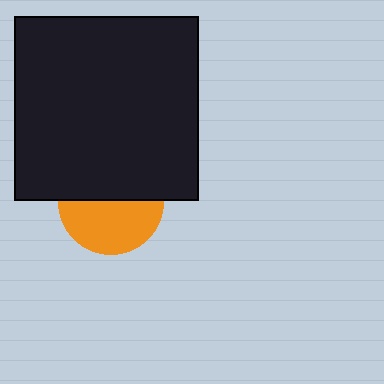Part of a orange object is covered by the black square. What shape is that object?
It is a circle.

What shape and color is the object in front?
The object in front is a black square.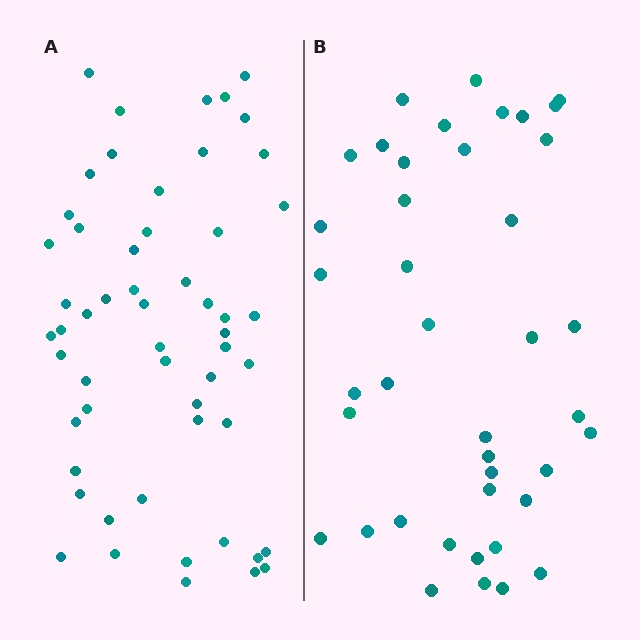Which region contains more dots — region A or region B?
Region A (the left region) has more dots.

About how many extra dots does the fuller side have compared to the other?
Region A has approximately 15 more dots than region B.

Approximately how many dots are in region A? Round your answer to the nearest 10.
About 60 dots. (The exact count is 55, which rounds to 60.)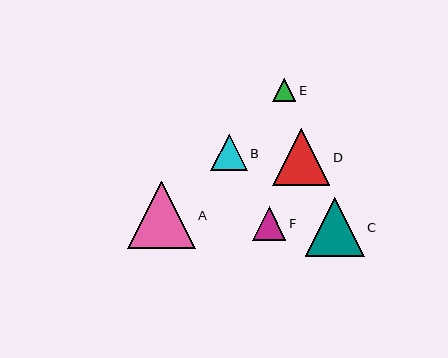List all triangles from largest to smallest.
From largest to smallest: A, C, D, B, F, E.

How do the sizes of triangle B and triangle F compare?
Triangle B and triangle F are approximately the same size.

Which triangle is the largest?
Triangle A is the largest with a size of approximately 68 pixels.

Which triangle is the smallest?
Triangle E is the smallest with a size of approximately 23 pixels.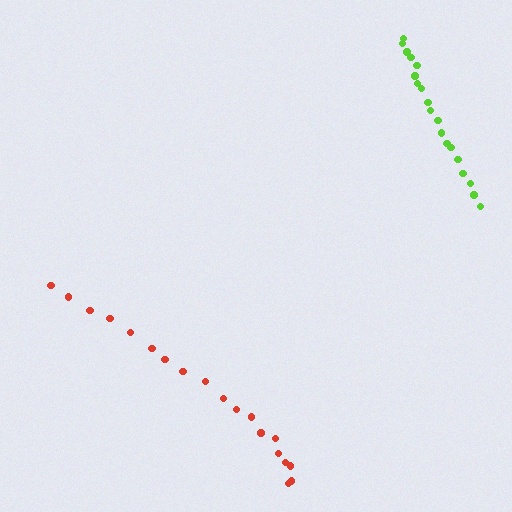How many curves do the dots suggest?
There are 2 distinct paths.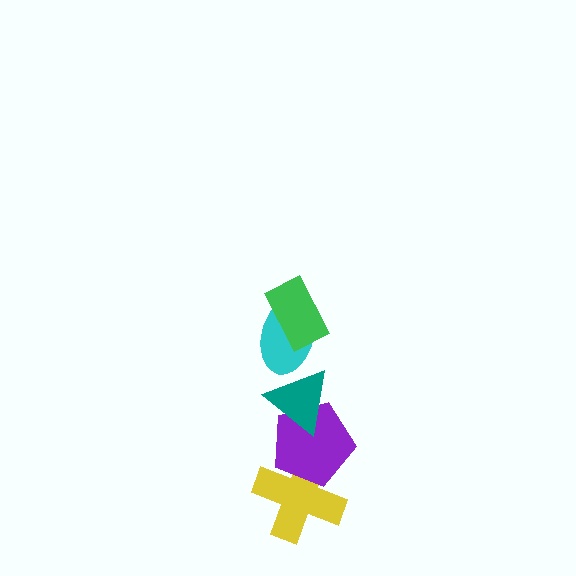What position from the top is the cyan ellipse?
The cyan ellipse is 2nd from the top.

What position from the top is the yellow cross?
The yellow cross is 5th from the top.